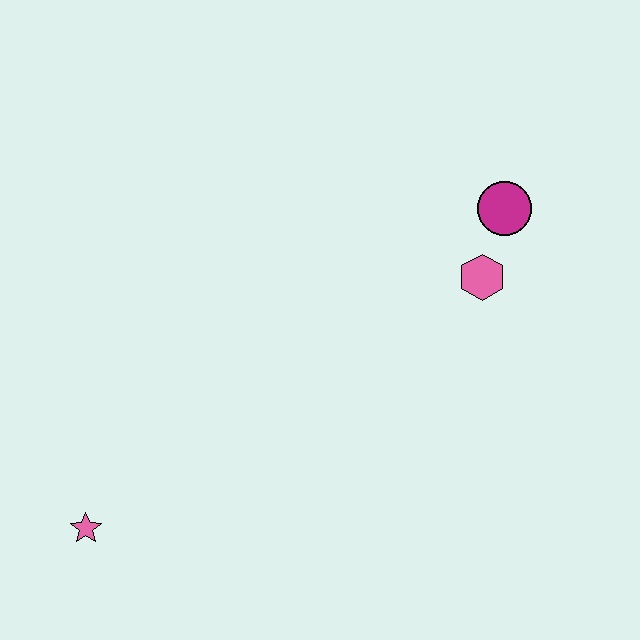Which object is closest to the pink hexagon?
The magenta circle is closest to the pink hexagon.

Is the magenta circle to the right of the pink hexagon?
Yes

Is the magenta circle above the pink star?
Yes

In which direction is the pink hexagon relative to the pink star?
The pink hexagon is to the right of the pink star.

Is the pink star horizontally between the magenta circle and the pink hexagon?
No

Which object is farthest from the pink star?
The magenta circle is farthest from the pink star.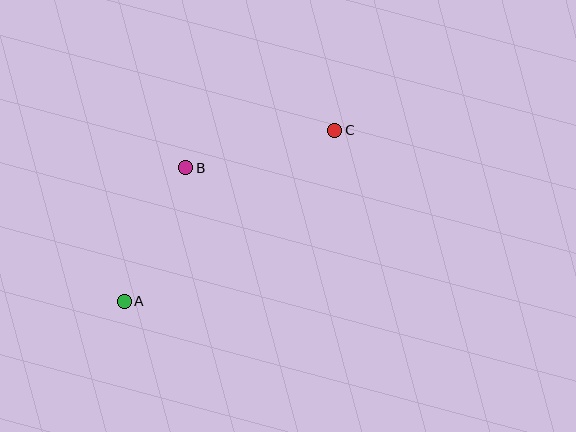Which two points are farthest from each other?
Points A and C are farthest from each other.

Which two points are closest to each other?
Points A and B are closest to each other.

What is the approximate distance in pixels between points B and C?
The distance between B and C is approximately 153 pixels.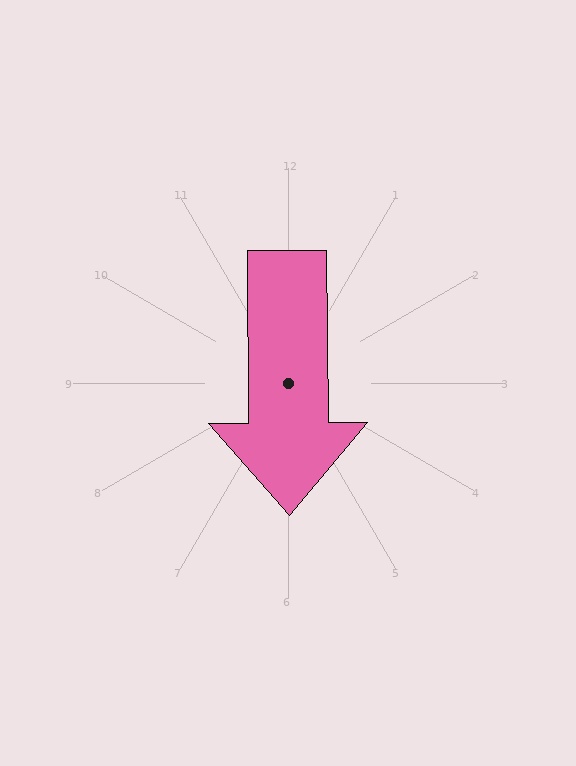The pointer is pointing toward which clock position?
Roughly 6 o'clock.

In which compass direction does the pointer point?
South.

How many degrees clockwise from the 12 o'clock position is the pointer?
Approximately 180 degrees.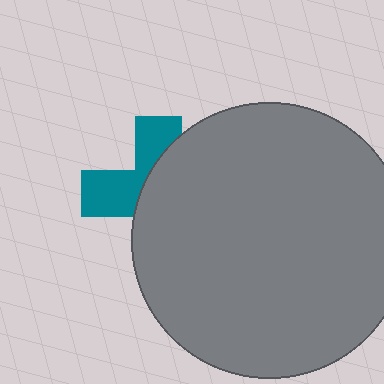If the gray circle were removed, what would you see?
You would see the complete teal cross.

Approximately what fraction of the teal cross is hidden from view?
Roughly 62% of the teal cross is hidden behind the gray circle.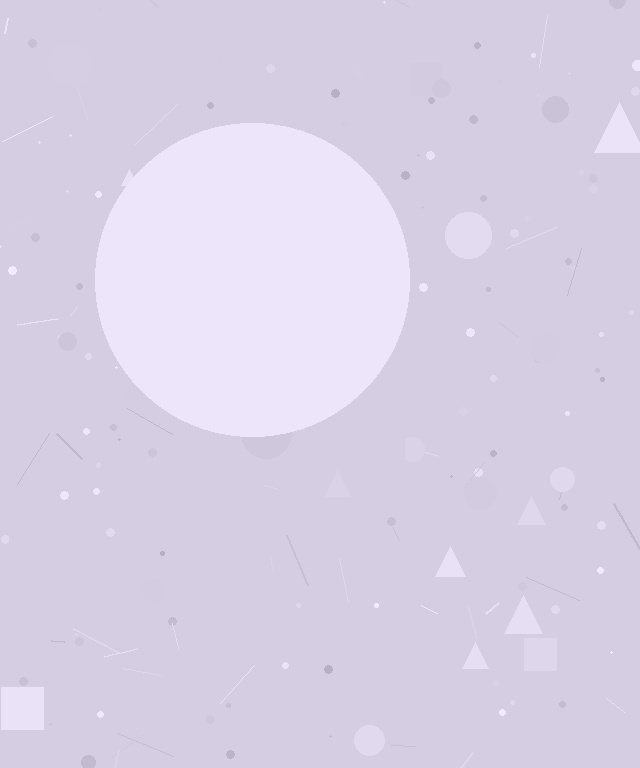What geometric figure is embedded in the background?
A circle is embedded in the background.